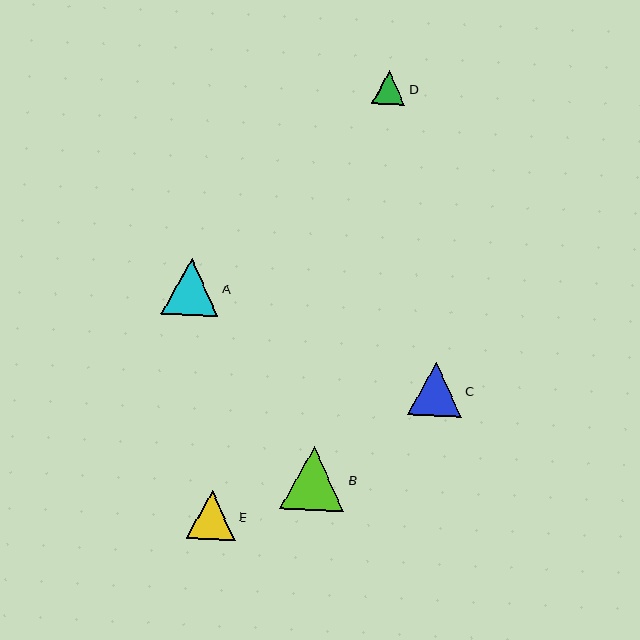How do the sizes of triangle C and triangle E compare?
Triangle C and triangle E are approximately the same size.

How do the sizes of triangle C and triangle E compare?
Triangle C and triangle E are approximately the same size.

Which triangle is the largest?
Triangle B is the largest with a size of approximately 64 pixels.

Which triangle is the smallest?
Triangle D is the smallest with a size of approximately 34 pixels.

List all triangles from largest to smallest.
From largest to smallest: B, A, C, E, D.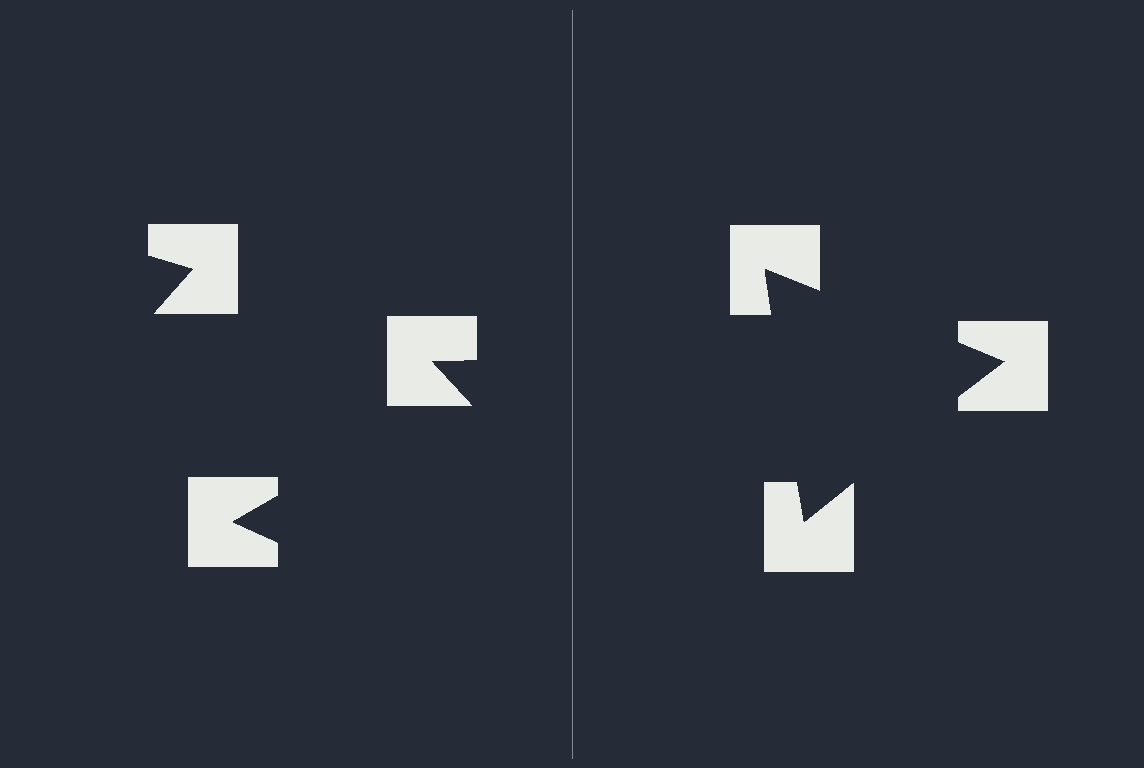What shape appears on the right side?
An illusory triangle.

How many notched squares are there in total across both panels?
6 — 3 on each side.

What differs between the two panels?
The notched squares are positioned identically on both sides; only the wedge orientations differ. On the right they align to a triangle; on the left they are misaligned.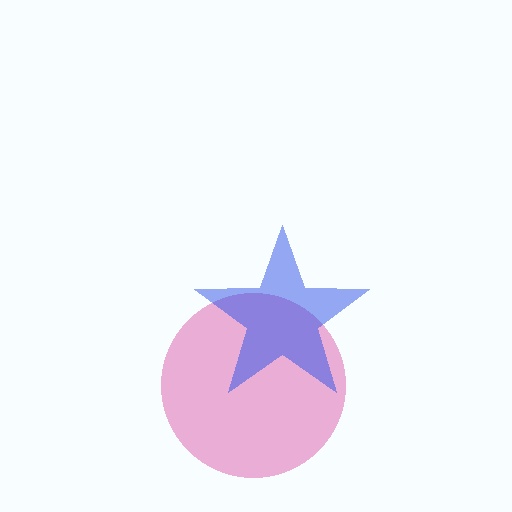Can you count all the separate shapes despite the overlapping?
Yes, there are 2 separate shapes.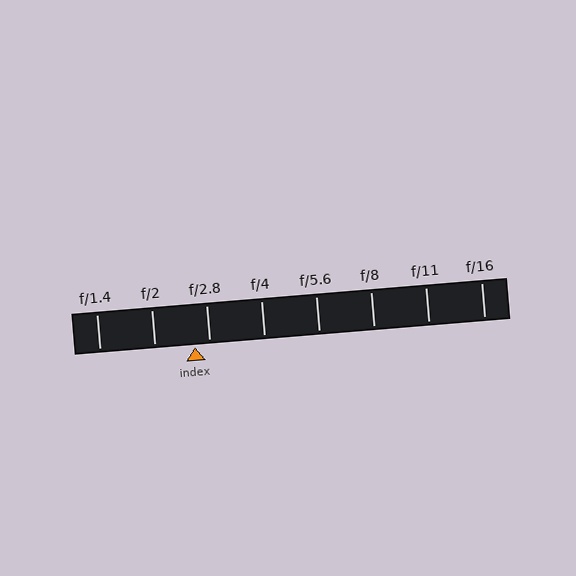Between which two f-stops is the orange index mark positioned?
The index mark is between f/2 and f/2.8.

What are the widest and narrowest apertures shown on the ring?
The widest aperture shown is f/1.4 and the narrowest is f/16.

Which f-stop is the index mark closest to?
The index mark is closest to f/2.8.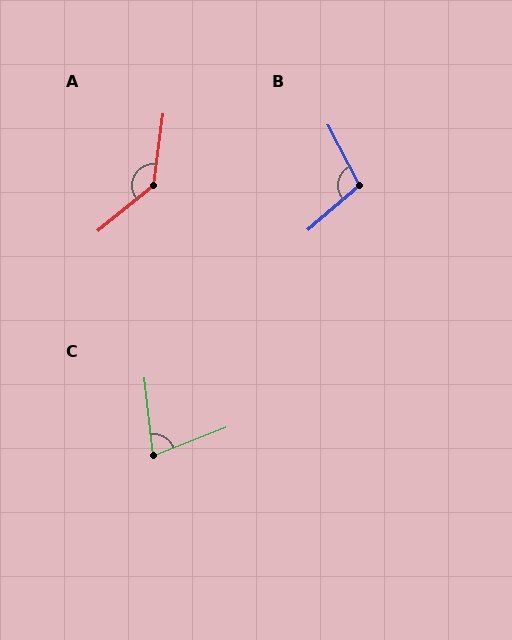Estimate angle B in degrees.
Approximately 103 degrees.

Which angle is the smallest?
C, at approximately 75 degrees.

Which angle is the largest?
A, at approximately 137 degrees.